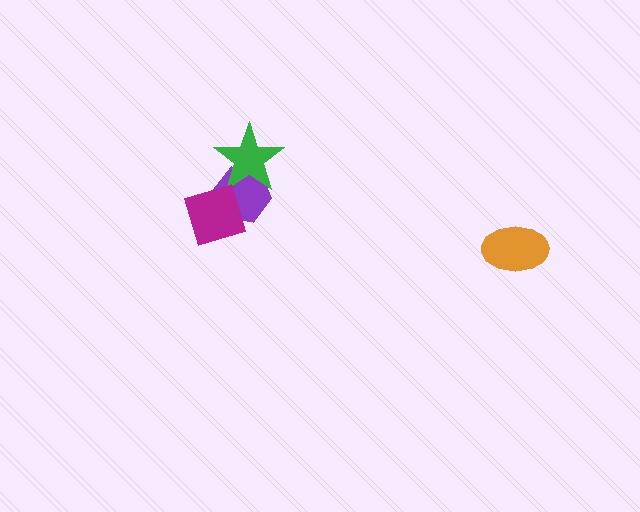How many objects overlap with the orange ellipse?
0 objects overlap with the orange ellipse.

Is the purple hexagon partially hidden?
Yes, it is partially covered by another shape.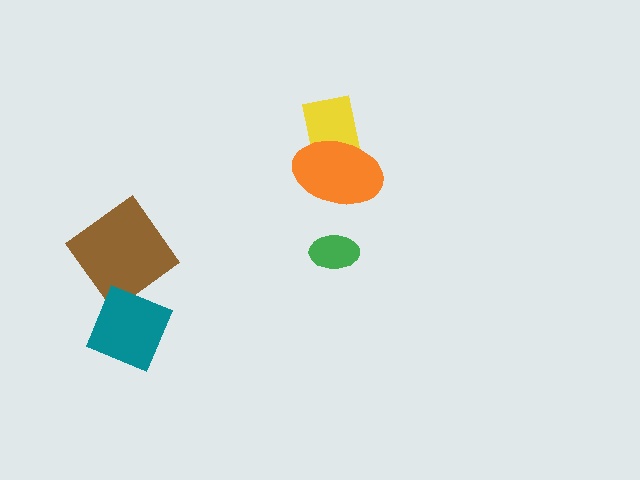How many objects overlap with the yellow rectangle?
1 object overlaps with the yellow rectangle.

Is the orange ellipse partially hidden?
No, no other shape covers it.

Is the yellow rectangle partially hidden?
Yes, it is partially covered by another shape.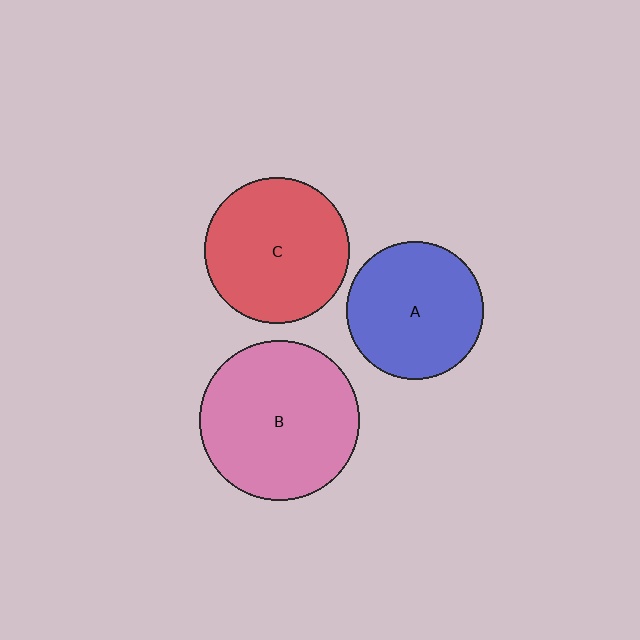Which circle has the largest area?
Circle B (pink).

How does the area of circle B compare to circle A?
Approximately 1.4 times.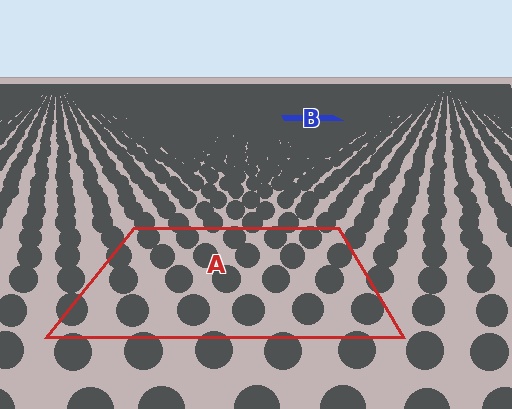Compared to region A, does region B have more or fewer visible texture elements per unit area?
Region B has more texture elements per unit area — they are packed more densely because it is farther away.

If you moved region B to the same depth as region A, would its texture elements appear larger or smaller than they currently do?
They would appear larger. At a closer depth, the same texture elements are projected at a bigger on-screen size.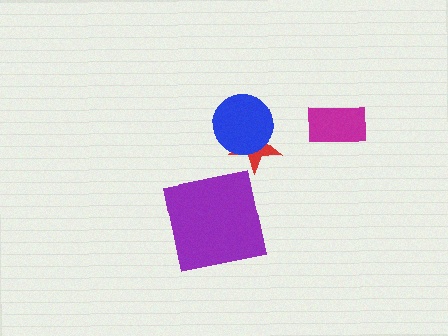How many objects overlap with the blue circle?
1 object overlaps with the blue circle.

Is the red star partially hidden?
Yes, it is partially covered by another shape.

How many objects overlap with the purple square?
0 objects overlap with the purple square.